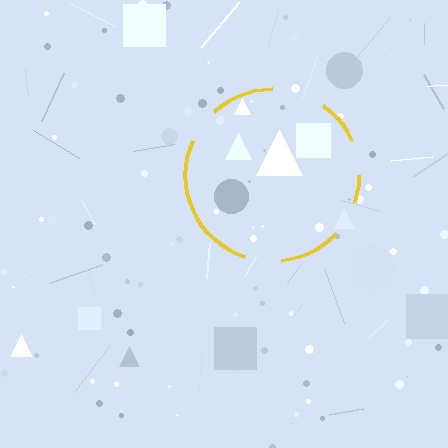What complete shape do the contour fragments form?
The contour fragments form a circle.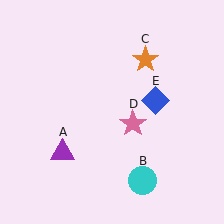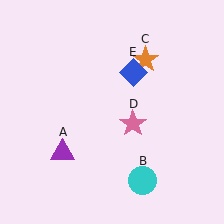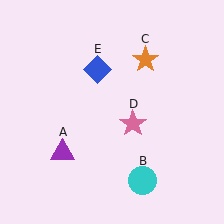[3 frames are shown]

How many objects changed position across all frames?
1 object changed position: blue diamond (object E).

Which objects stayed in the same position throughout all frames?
Purple triangle (object A) and cyan circle (object B) and orange star (object C) and pink star (object D) remained stationary.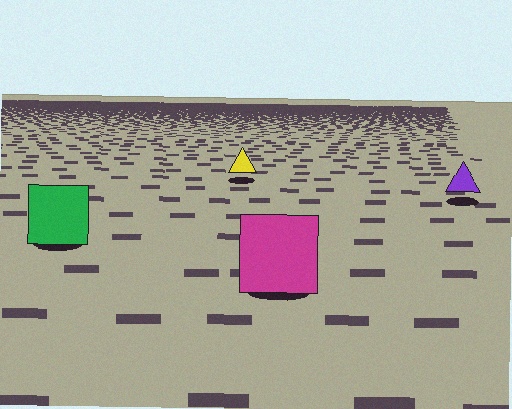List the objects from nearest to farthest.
From nearest to farthest: the magenta square, the green square, the purple triangle, the yellow triangle.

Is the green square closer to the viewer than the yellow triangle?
Yes. The green square is closer — you can tell from the texture gradient: the ground texture is coarser near it.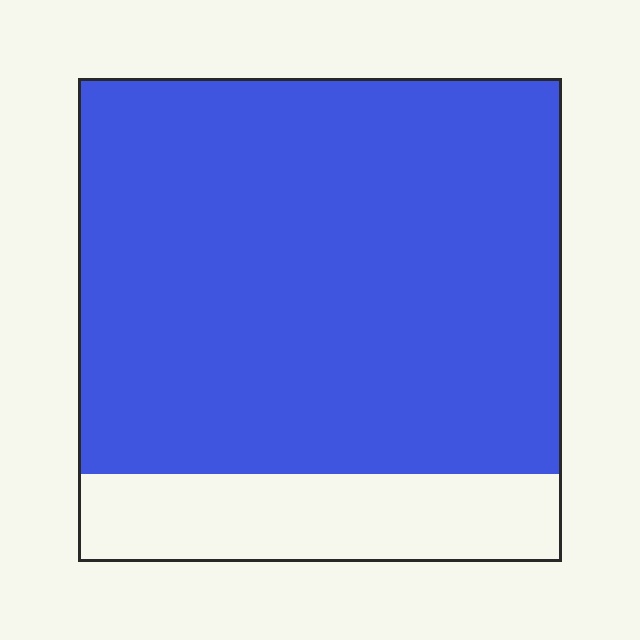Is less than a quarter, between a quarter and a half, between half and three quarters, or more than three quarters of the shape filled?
More than three quarters.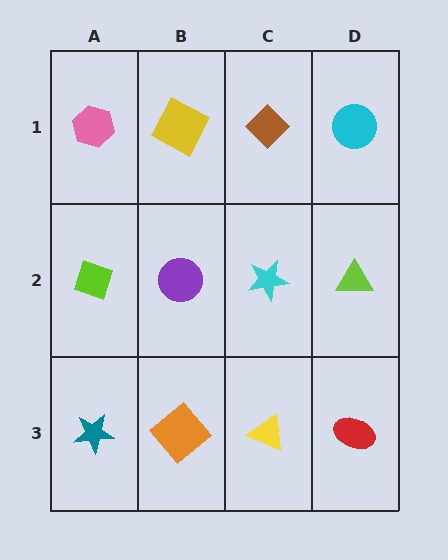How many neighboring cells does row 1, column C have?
3.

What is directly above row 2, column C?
A brown diamond.